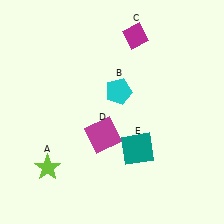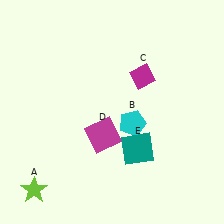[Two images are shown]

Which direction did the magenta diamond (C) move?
The magenta diamond (C) moved down.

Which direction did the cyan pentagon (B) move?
The cyan pentagon (B) moved down.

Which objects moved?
The objects that moved are: the lime star (A), the cyan pentagon (B), the magenta diamond (C).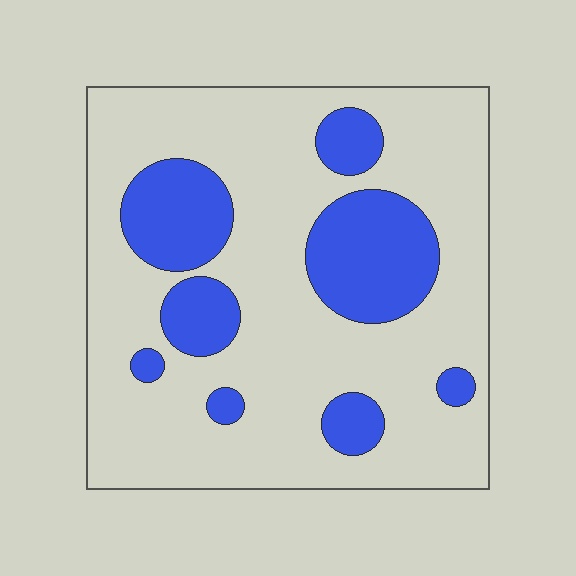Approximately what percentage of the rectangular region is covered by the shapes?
Approximately 25%.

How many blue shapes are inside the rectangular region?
8.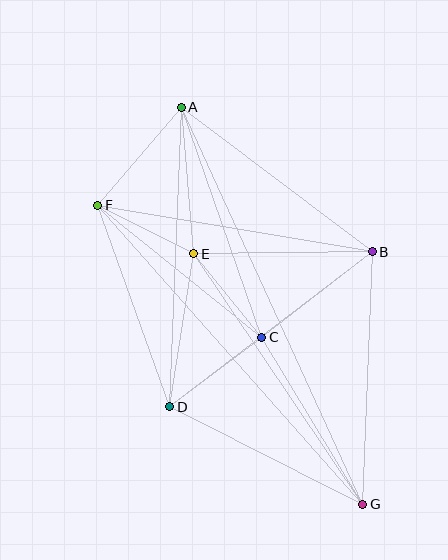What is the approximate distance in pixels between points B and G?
The distance between B and G is approximately 253 pixels.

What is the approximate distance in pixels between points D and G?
The distance between D and G is approximately 216 pixels.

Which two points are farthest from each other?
Points A and G are farthest from each other.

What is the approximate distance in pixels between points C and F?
The distance between C and F is approximately 211 pixels.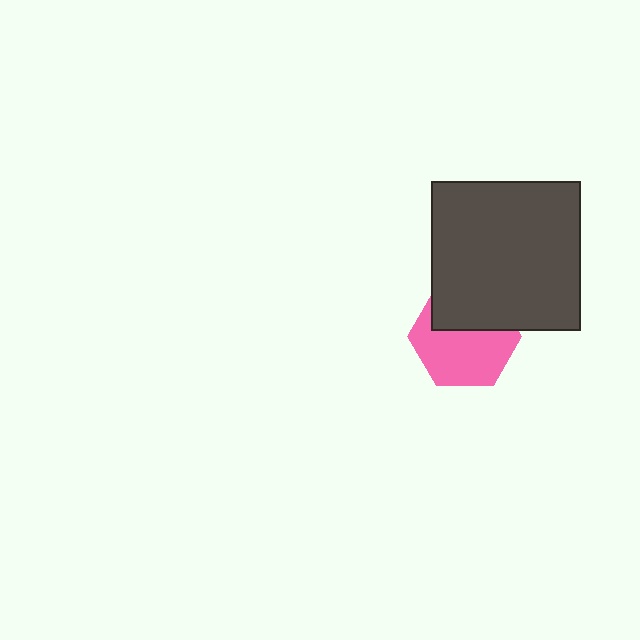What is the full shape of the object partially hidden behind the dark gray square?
The partially hidden object is a pink hexagon.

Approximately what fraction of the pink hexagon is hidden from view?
Roughly 40% of the pink hexagon is hidden behind the dark gray square.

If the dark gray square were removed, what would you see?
You would see the complete pink hexagon.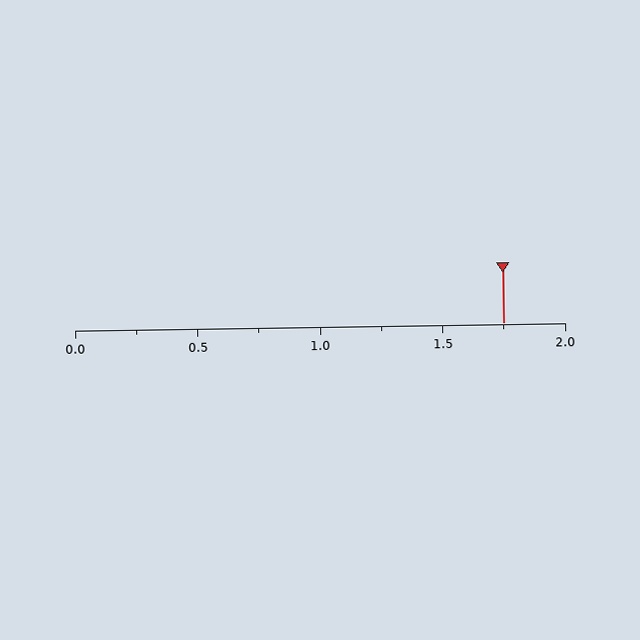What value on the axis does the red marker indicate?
The marker indicates approximately 1.75.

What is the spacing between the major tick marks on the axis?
The major ticks are spaced 0.5 apart.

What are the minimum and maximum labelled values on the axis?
The axis runs from 0.0 to 2.0.